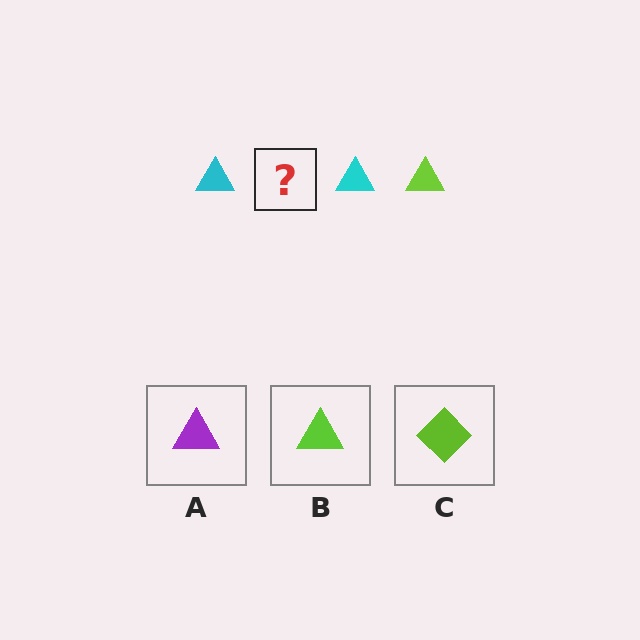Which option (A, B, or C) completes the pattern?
B.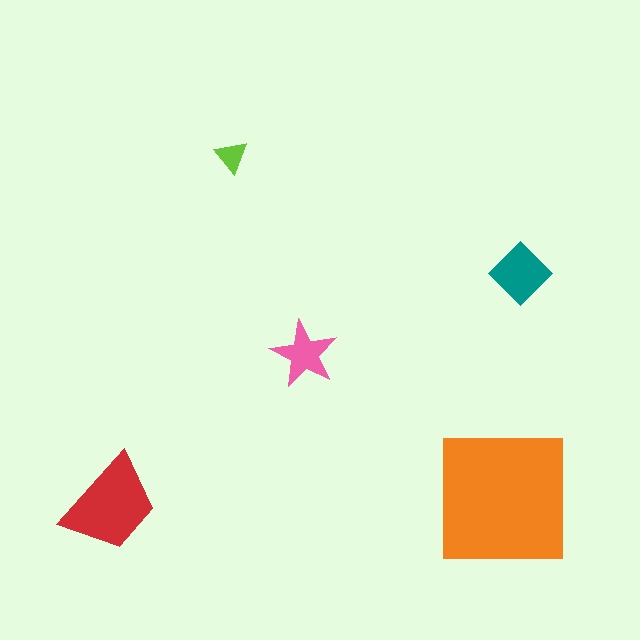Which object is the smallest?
The lime triangle.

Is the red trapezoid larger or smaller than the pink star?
Larger.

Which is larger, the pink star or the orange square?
The orange square.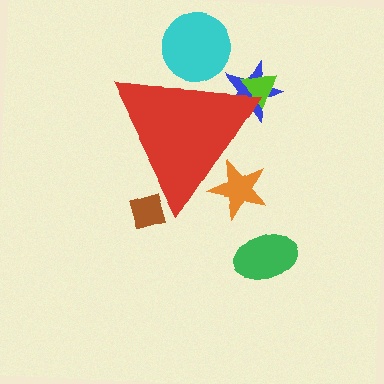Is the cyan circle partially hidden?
Yes, the cyan circle is partially hidden behind the red triangle.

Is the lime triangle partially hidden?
Yes, the lime triangle is partially hidden behind the red triangle.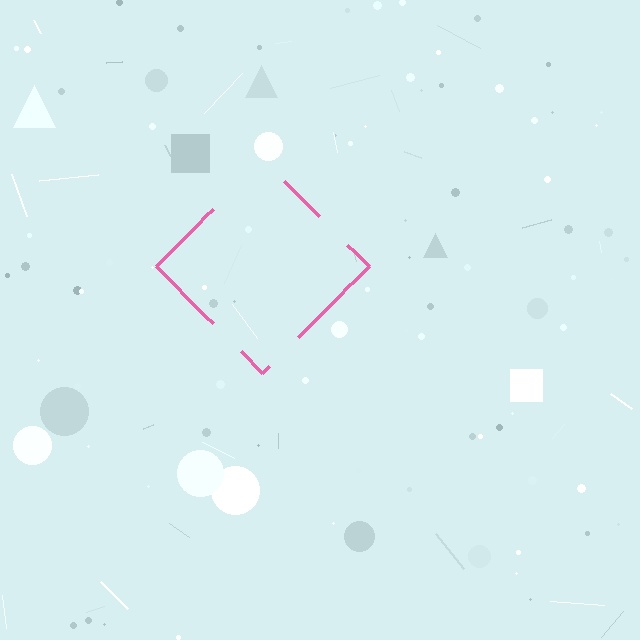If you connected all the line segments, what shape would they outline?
They would outline a diamond.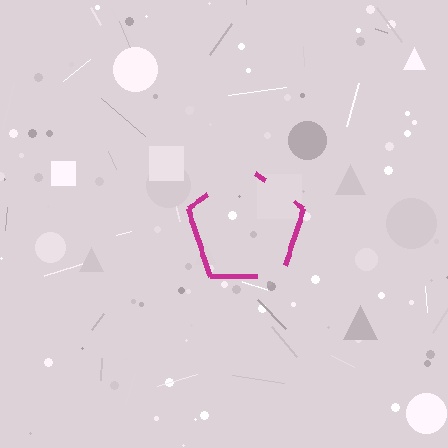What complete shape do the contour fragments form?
The contour fragments form a pentagon.